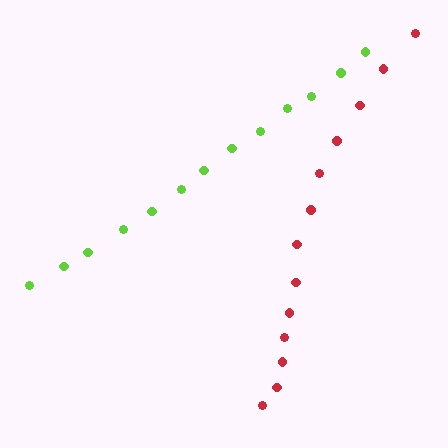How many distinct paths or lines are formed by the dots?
There are 2 distinct paths.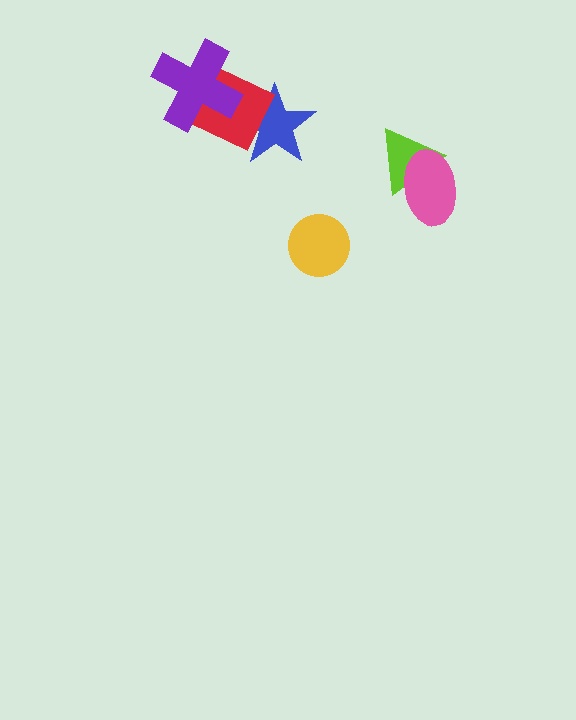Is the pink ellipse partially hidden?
No, no other shape covers it.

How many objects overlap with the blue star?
1 object overlaps with the blue star.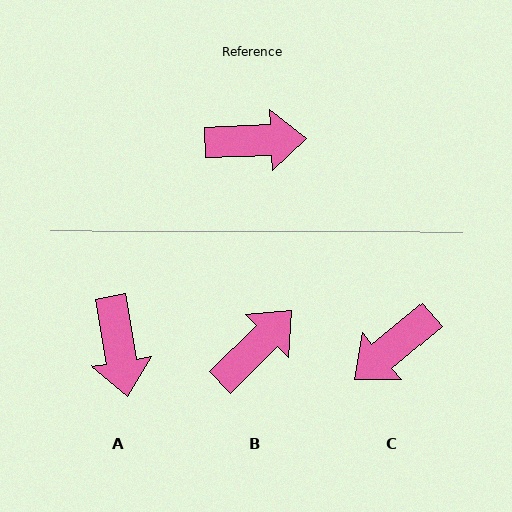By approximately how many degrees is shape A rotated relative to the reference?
Approximately 83 degrees clockwise.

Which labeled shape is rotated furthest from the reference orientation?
C, about 143 degrees away.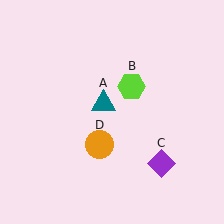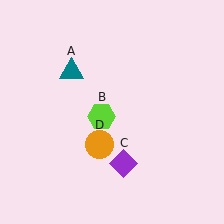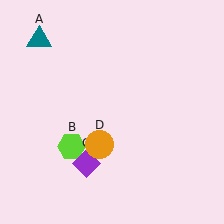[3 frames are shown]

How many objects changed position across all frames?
3 objects changed position: teal triangle (object A), lime hexagon (object B), purple diamond (object C).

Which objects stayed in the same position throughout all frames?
Orange circle (object D) remained stationary.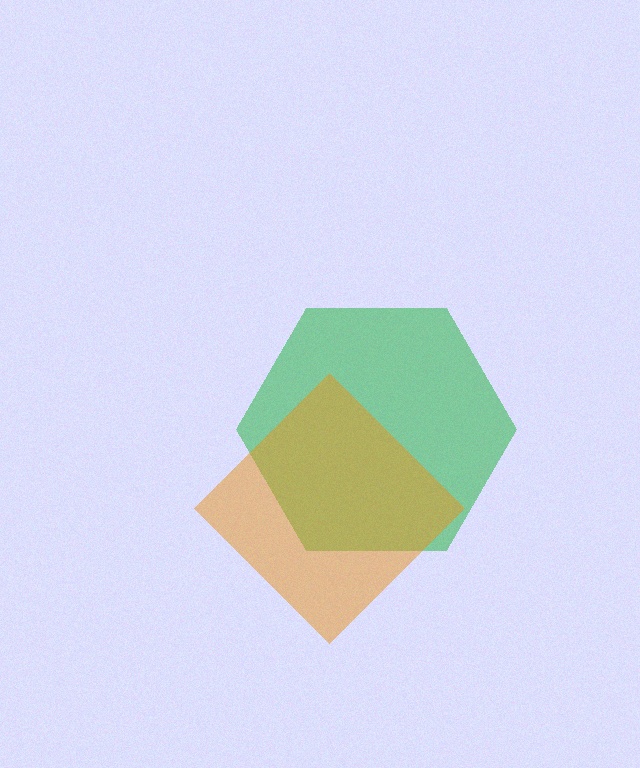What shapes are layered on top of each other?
The layered shapes are: a green hexagon, an orange diamond.